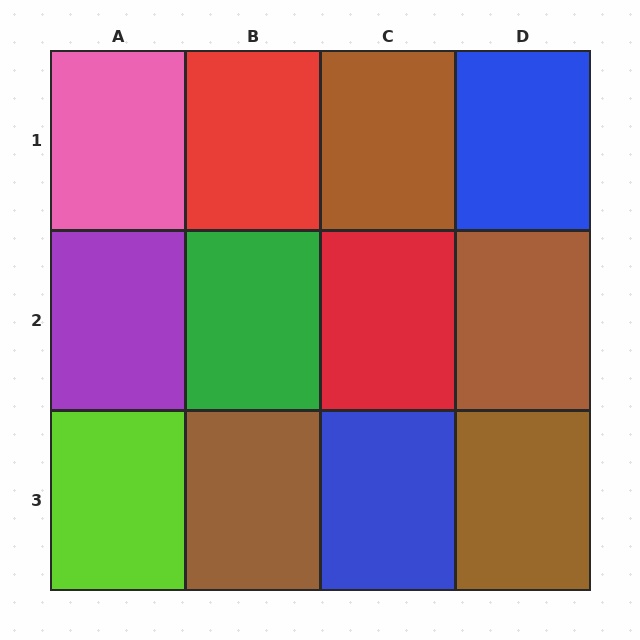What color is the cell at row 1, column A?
Pink.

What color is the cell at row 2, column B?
Green.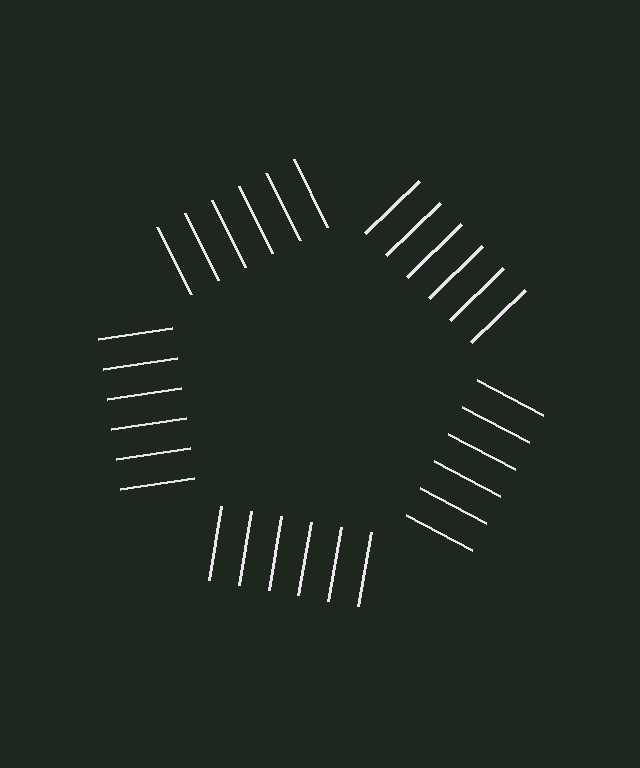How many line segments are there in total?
30 — 6 along each of the 5 edges.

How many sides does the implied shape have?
5 sides — the line-ends trace a pentagon.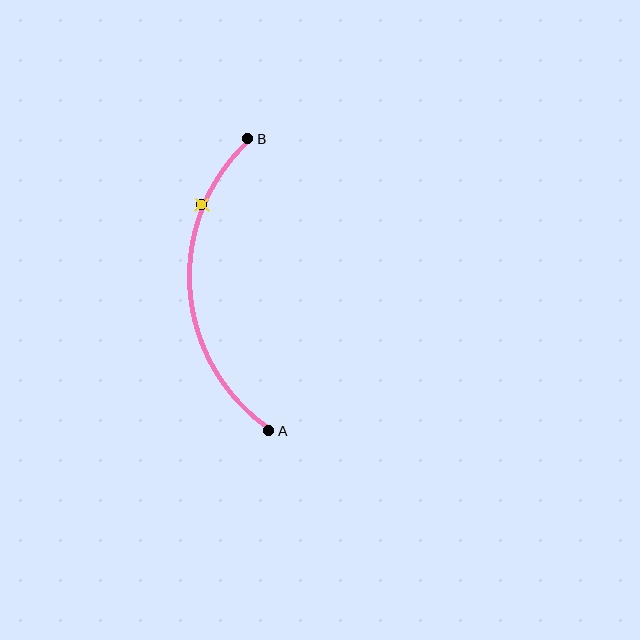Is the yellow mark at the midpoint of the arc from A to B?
No. The yellow mark lies on the arc but is closer to endpoint B. The arc midpoint would be at the point on the curve equidistant along the arc from both A and B.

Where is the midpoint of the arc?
The arc midpoint is the point on the curve farthest from the straight line joining A and B. It sits to the left of that line.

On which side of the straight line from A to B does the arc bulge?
The arc bulges to the left of the straight line connecting A and B.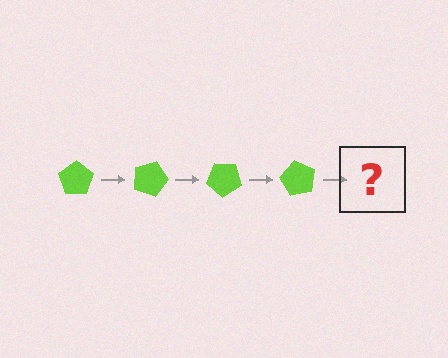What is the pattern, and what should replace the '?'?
The pattern is that the pentagon rotates 20 degrees each step. The '?' should be a lime pentagon rotated 80 degrees.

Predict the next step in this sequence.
The next step is a lime pentagon rotated 80 degrees.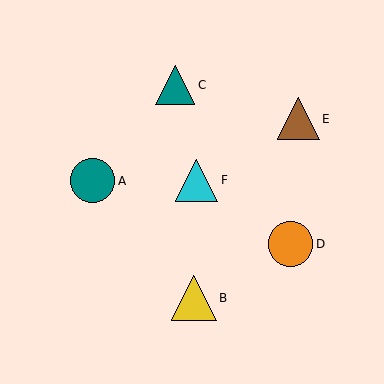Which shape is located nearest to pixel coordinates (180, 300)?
The yellow triangle (labeled B) at (194, 298) is nearest to that location.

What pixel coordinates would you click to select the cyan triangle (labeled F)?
Click at (197, 180) to select the cyan triangle F.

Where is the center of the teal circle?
The center of the teal circle is at (93, 181).